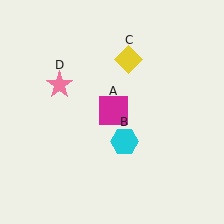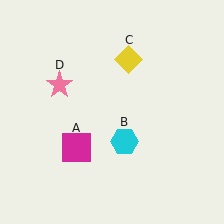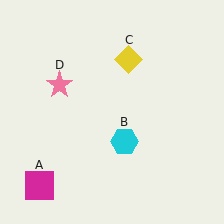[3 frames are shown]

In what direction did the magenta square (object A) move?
The magenta square (object A) moved down and to the left.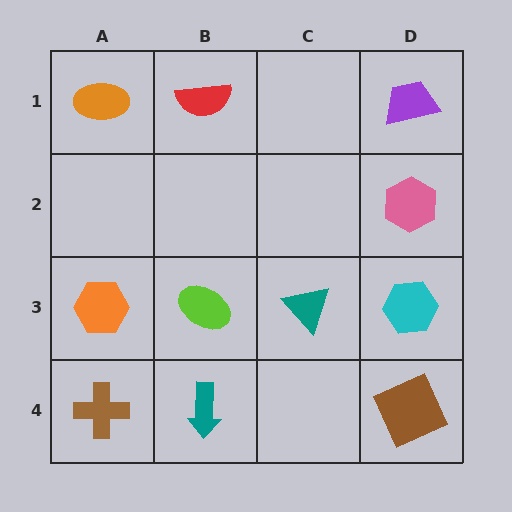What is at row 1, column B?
A red semicircle.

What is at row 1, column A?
An orange ellipse.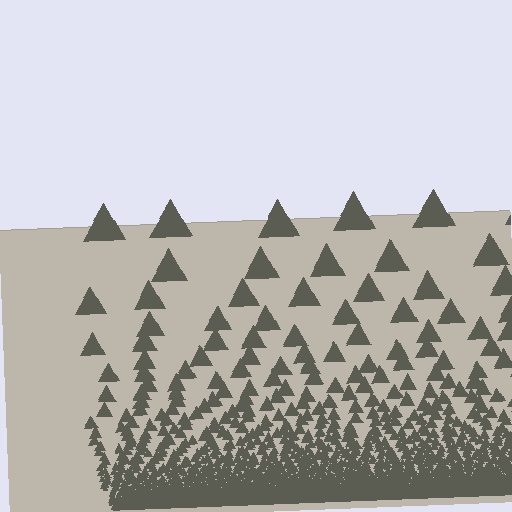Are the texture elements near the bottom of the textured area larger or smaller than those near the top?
Smaller. The gradient is inverted — elements near the bottom are smaller and denser.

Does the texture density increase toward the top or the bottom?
Density increases toward the bottom.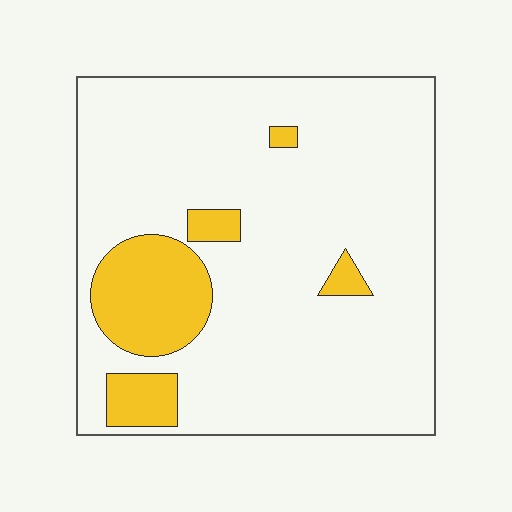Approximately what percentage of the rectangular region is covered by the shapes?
Approximately 15%.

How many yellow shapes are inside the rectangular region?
5.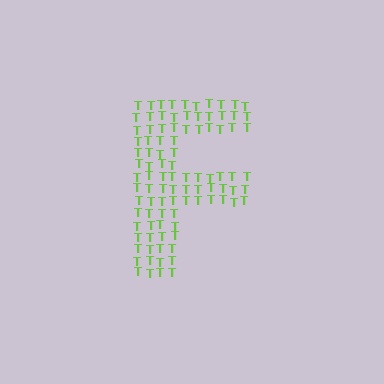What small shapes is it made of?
It is made of small letter T's.